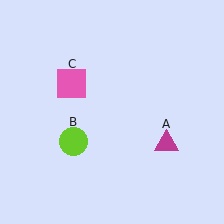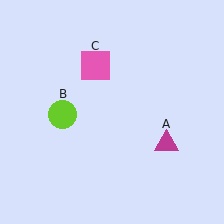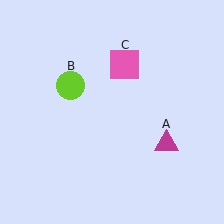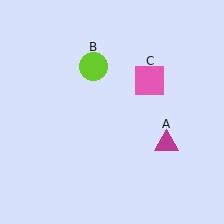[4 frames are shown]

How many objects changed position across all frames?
2 objects changed position: lime circle (object B), pink square (object C).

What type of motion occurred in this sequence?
The lime circle (object B), pink square (object C) rotated clockwise around the center of the scene.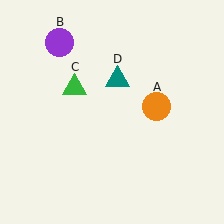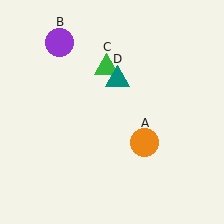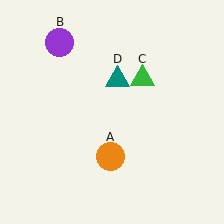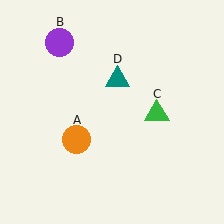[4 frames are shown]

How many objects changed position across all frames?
2 objects changed position: orange circle (object A), green triangle (object C).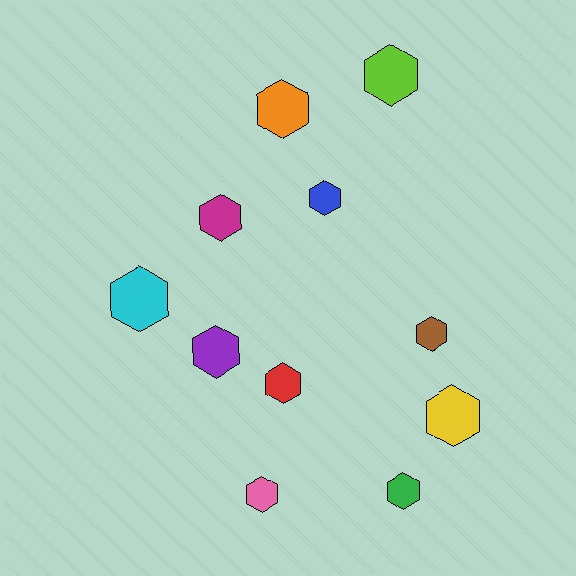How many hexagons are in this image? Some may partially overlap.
There are 11 hexagons.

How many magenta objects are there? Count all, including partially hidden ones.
There is 1 magenta object.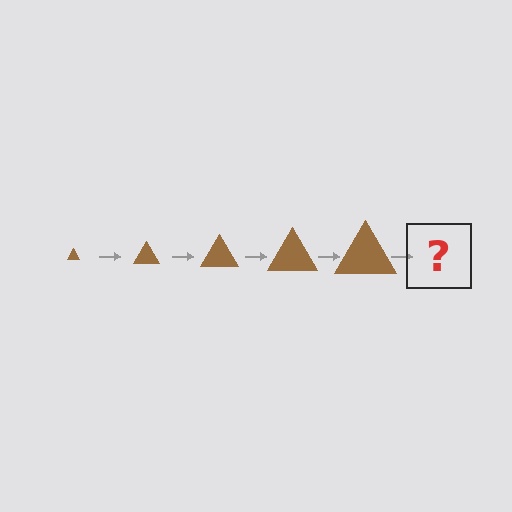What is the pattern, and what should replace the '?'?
The pattern is that the triangle gets progressively larger each step. The '?' should be a brown triangle, larger than the previous one.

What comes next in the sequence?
The next element should be a brown triangle, larger than the previous one.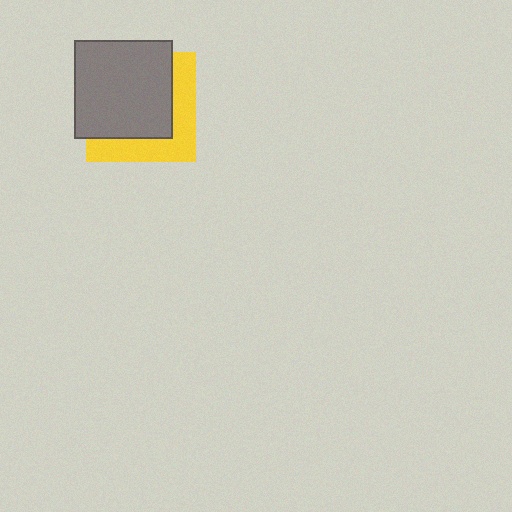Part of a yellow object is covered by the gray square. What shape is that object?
It is a square.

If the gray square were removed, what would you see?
You would see the complete yellow square.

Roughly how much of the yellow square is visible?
A small part of it is visible (roughly 36%).